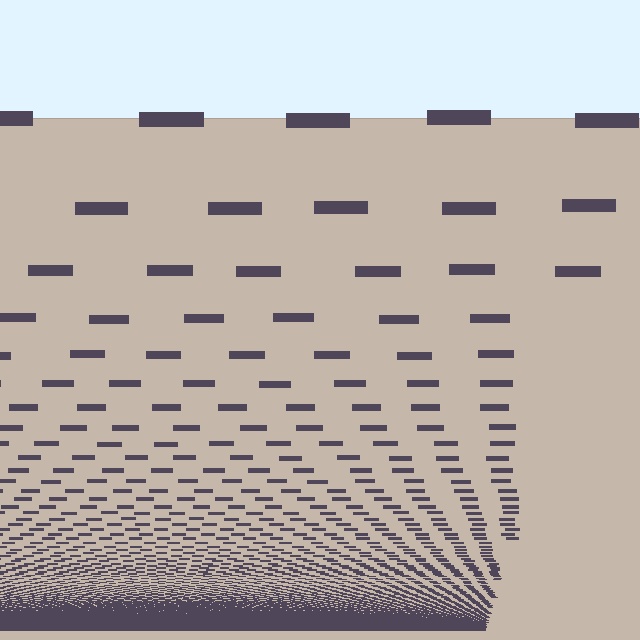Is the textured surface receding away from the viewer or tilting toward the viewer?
The surface appears to tilt toward the viewer. Texture elements get larger and sparser toward the top.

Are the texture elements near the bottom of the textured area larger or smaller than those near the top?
Smaller. The gradient is inverted — elements near the bottom are smaller and denser.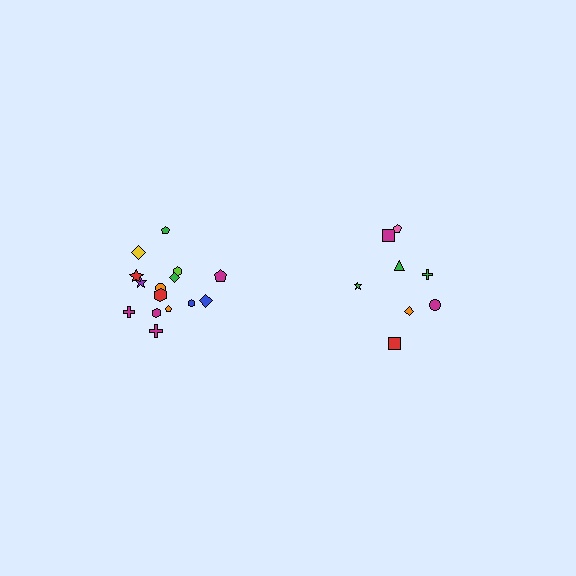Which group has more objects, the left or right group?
The left group.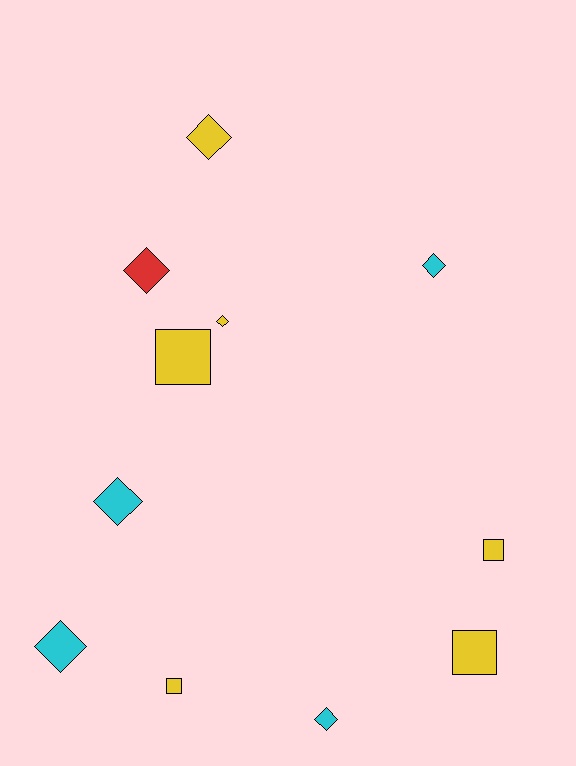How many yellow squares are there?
There are 4 yellow squares.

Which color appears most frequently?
Yellow, with 6 objects.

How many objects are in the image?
There are 11 objects.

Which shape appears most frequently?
Diamond, with 7 objects.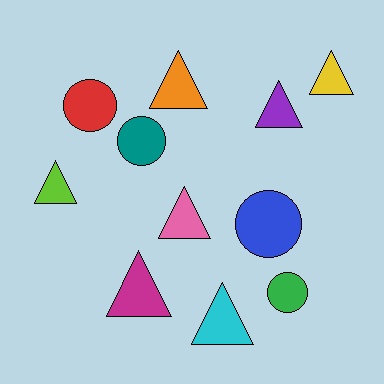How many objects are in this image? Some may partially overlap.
There are 11 objects.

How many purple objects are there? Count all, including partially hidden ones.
There is 1 purple object.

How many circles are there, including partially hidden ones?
There are 4 circles.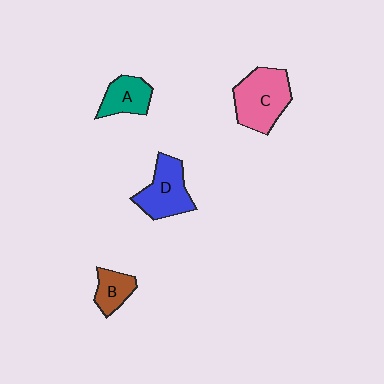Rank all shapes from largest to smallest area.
From largest to smallest: C (pink), D (blue), A (teal), B (brown).